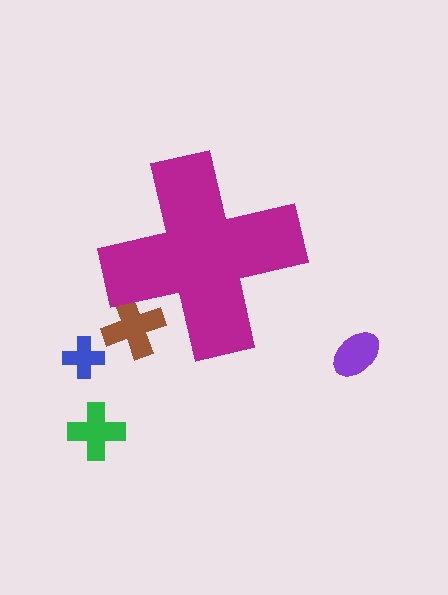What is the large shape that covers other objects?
A magenta cross.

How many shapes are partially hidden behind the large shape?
1 shape is partially hidden.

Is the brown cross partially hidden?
Yes, the brown cross is partially hidden behind the magenta cross.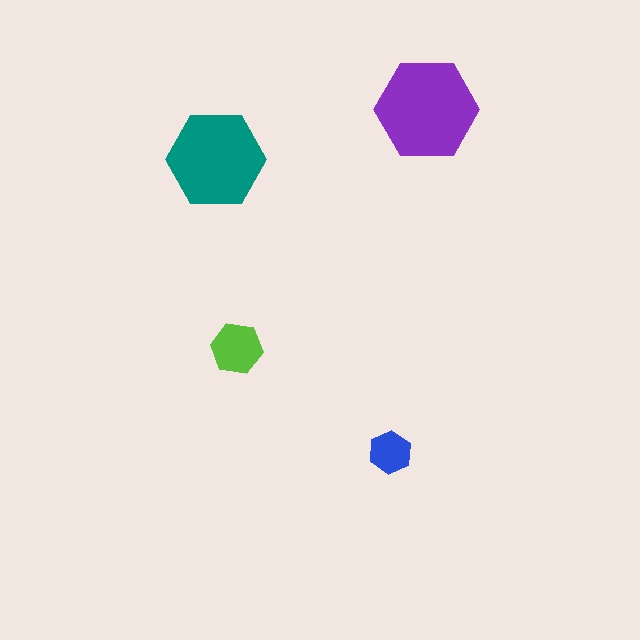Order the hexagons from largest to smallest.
the purple one, the teal one, the lime one, the blue one.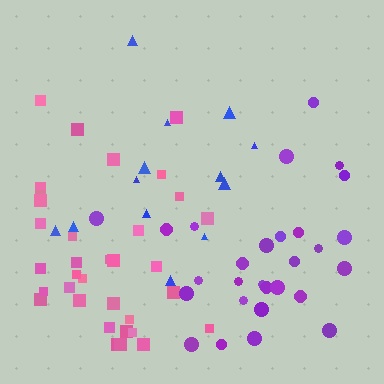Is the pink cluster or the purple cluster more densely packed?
Pink.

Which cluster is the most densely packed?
Pink.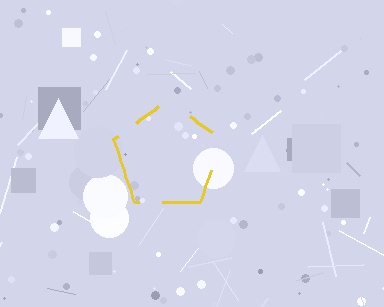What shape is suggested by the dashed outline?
The dashed outline suggests a pentagon.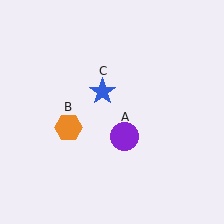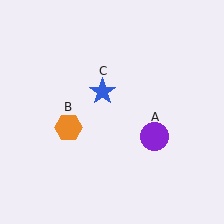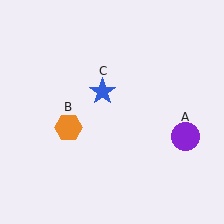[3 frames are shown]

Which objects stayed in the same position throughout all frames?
Orange hexagon (object B) and blue star (object C) remained stationary.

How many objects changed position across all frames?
1 object changed position: purple circle (object A).